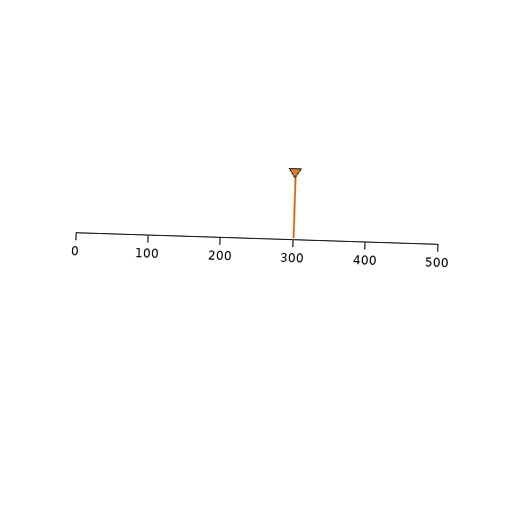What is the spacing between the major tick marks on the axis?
The major ticks are spaced 100 apart.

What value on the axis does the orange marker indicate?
The marker indicates approximately 300.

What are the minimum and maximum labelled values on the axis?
The axis runs from 0 to 500.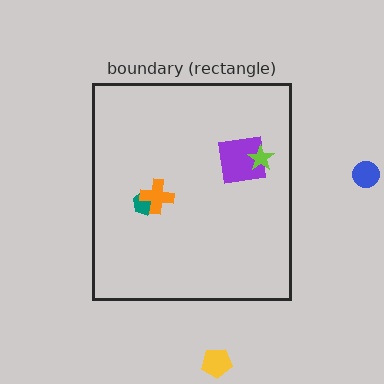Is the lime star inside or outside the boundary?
Inside.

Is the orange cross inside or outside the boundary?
Inside.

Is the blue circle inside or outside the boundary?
Outside.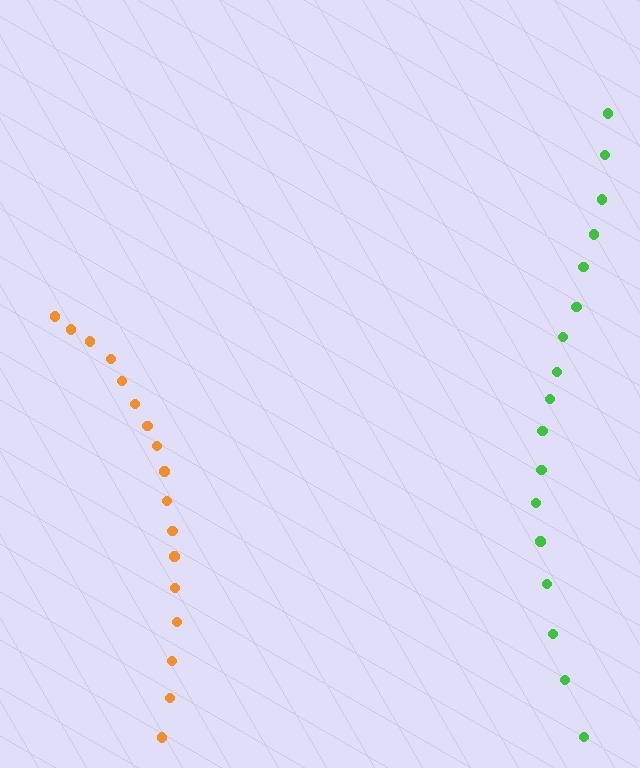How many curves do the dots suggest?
There are 2 distinct paths.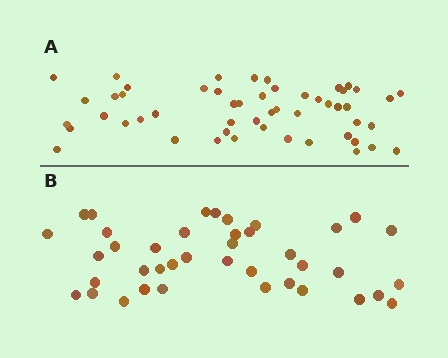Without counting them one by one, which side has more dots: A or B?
Region A (the top region) has more dots.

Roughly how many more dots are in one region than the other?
Region A has roughly 12 or so more dots than region B.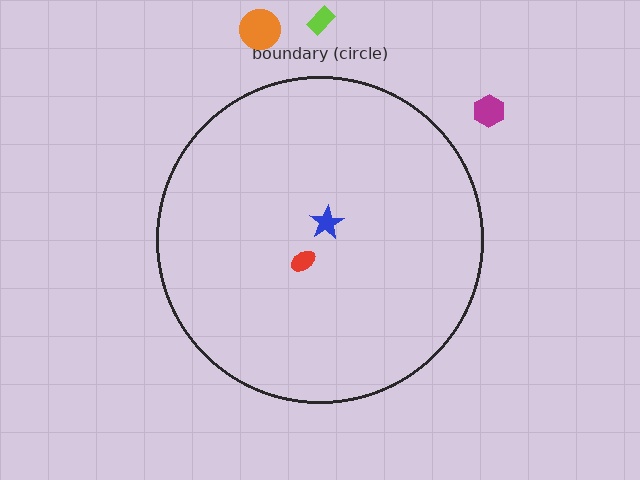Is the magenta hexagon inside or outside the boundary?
Outside.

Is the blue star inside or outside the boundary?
Inside.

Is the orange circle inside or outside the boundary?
Outside.